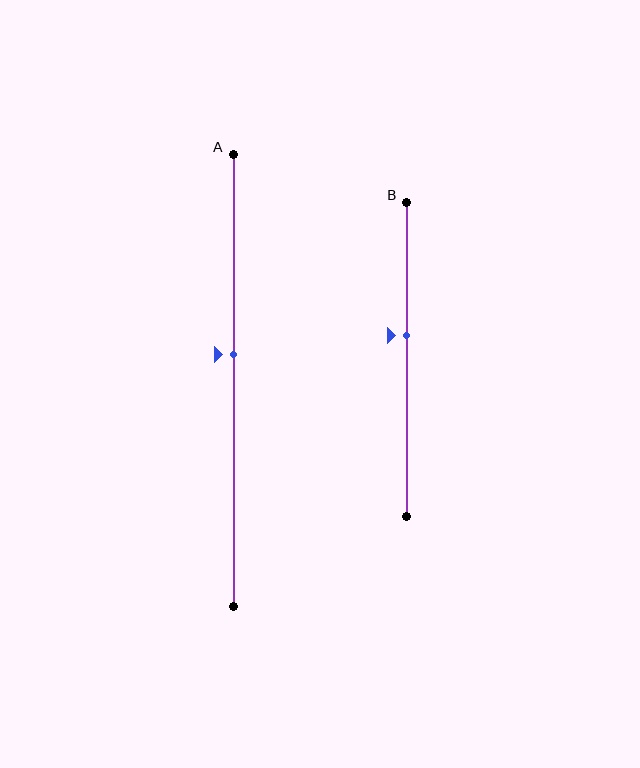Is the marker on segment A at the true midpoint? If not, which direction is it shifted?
No, the marker on segment A is shifted upward by about 6% of the segment length.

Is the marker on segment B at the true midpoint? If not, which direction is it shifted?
No, the marker on segment B is shifted upward by about 8% of the segment length.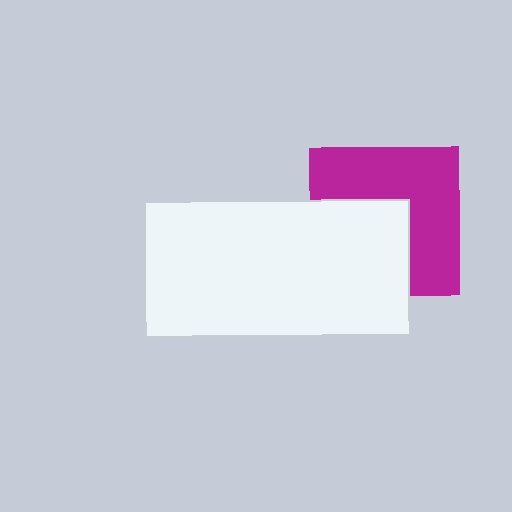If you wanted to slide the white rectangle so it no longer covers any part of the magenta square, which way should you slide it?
Slide it toward the lower-left — that is the most direct way to separate the two shapes.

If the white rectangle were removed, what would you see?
You would see the complete magenta square.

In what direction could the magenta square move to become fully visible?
The magenta square could move toward the upper-right. That would shift it out from behind the white rectangle entirely.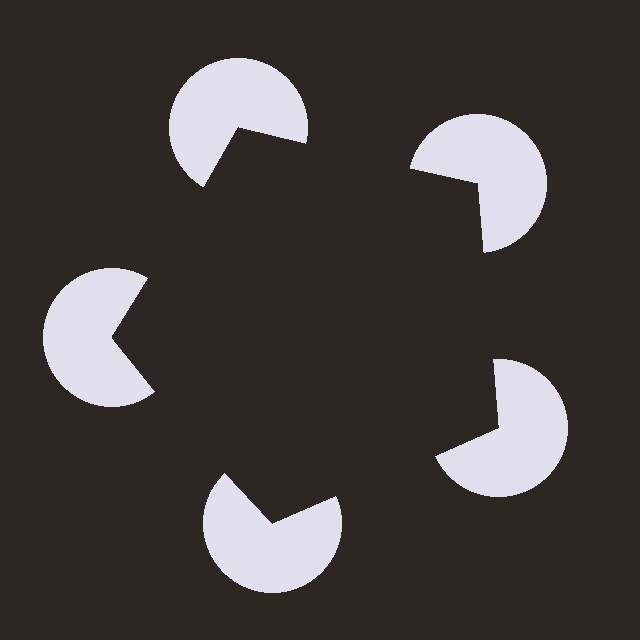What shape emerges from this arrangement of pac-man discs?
An illusory pentagon — its edges are inferred from the aligned wedge cuts in the pac-man discs, not physically drawn.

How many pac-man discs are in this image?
There are 5 — one at each vertex of the illusory pentagon.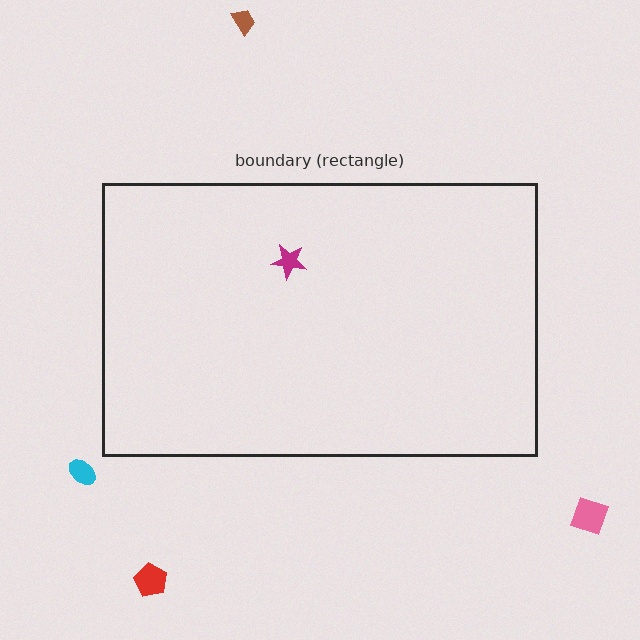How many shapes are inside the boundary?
1 inside, 4 outside.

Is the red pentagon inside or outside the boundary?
Outside.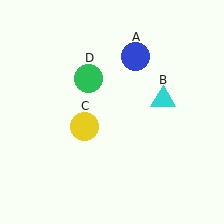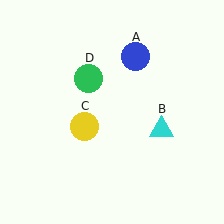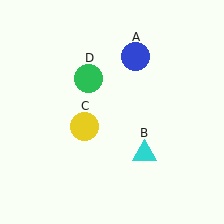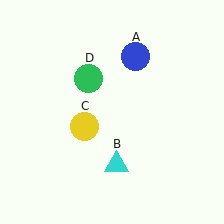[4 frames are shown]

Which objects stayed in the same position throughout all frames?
Blue circle (object A) and yellow circle (object C) and green circle (object D) remained stationary.